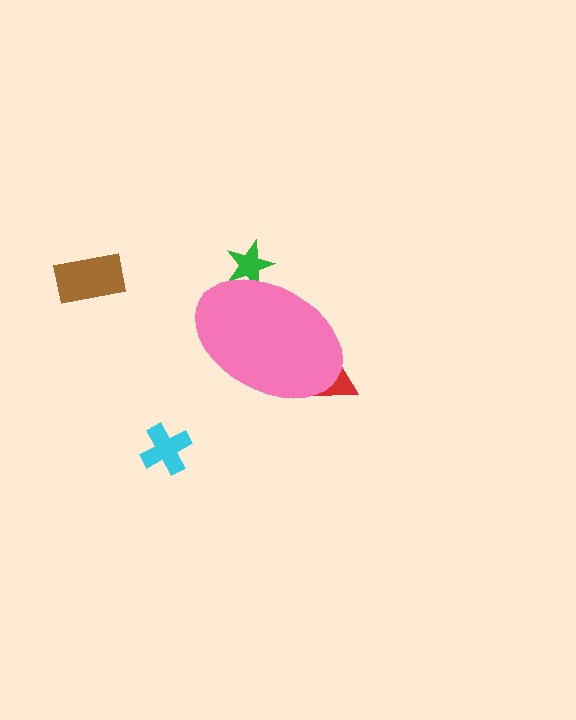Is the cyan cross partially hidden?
No, the cyan cross is fully visible.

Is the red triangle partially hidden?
Yes, the red triangle is partially hidden behind the pink ellipse.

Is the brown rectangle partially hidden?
No, the brown rectangle is fully visible.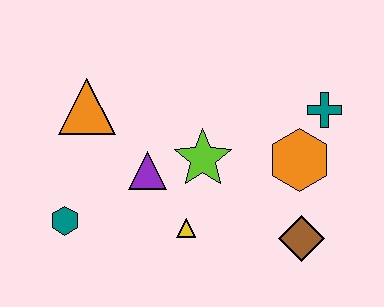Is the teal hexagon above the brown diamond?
Yes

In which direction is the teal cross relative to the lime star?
The teal cross is to the right of the lime star.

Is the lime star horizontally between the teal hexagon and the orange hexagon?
Yes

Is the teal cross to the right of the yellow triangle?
Yes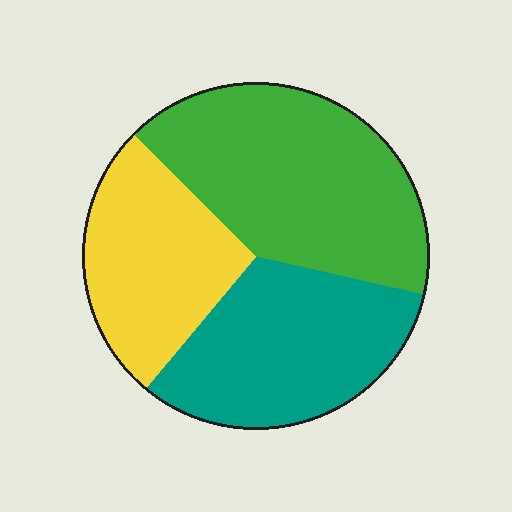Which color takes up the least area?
Yellow, at roughly 25%.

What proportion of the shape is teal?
Teal covers roughly 30% of the shape.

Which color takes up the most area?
Green, at roughly 40%.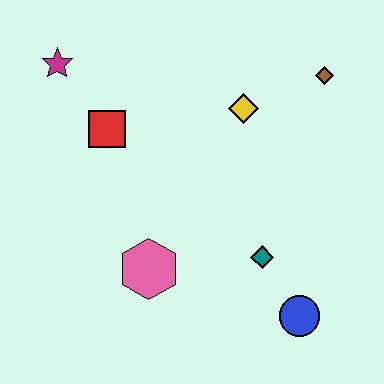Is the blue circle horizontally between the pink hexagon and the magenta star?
No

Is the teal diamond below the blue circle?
No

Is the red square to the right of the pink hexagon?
No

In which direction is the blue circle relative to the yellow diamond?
The blue circle is below the yellow diamond.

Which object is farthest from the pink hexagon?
The brown diamond is farthest from the pink hexagon.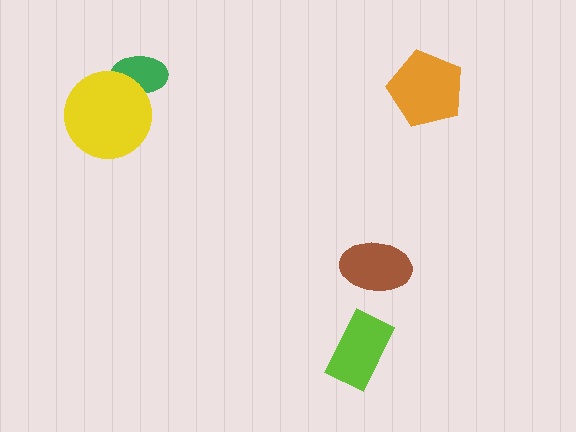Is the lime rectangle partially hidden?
No, no other shape covers it.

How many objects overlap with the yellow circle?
1 object overlaps with the yellow circle.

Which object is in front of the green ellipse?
The yellow circle is in front of the green ellipse.